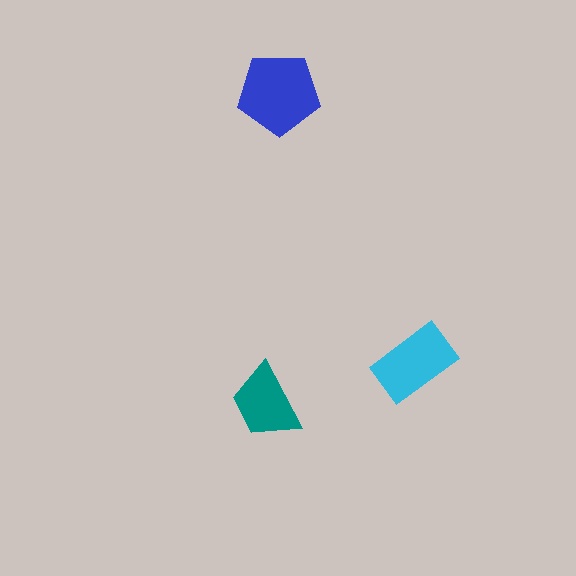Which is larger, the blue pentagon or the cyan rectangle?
The blue pentagon.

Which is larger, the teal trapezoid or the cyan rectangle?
The cyan rectangle.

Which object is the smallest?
The teal trapezoid.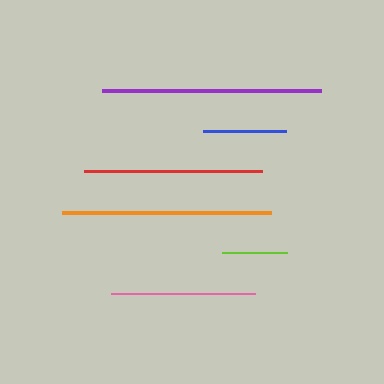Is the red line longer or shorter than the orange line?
The orange line is longer than the red line.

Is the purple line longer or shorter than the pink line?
The purple line is longer than the pink line.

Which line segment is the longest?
The purple line is the longest at approximately 219 pixels.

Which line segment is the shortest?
The lime line is the shortest at approximately 65 pixels.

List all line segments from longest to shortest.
From longest to shortest: purple, orange, red, pink, blue, lime.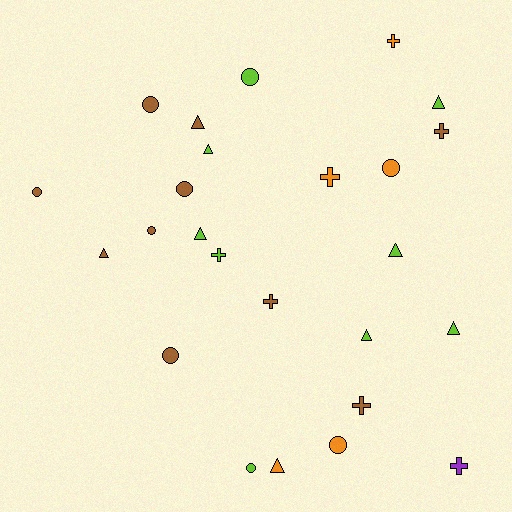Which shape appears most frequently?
Circle, with 9 objects.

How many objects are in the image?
There are 25 objects.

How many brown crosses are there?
There are 3 brown crosses.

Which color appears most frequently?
Brown, with 10 objects.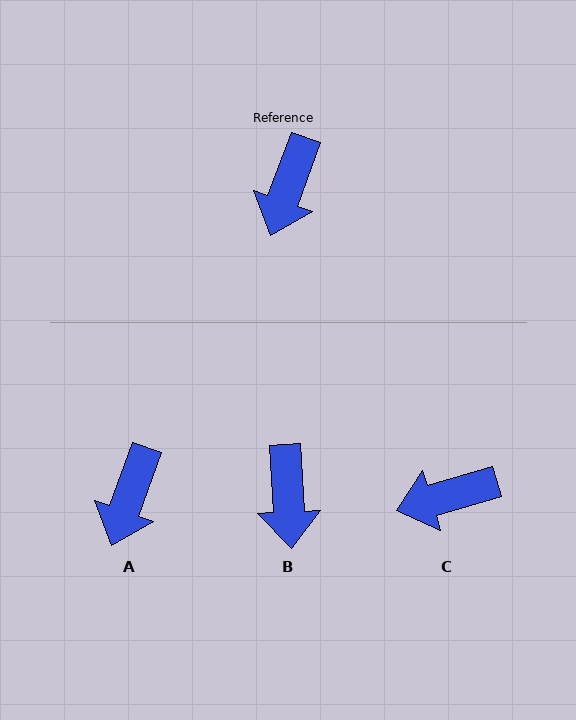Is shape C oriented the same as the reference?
No, it is off by about 54 degrees.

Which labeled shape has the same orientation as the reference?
A.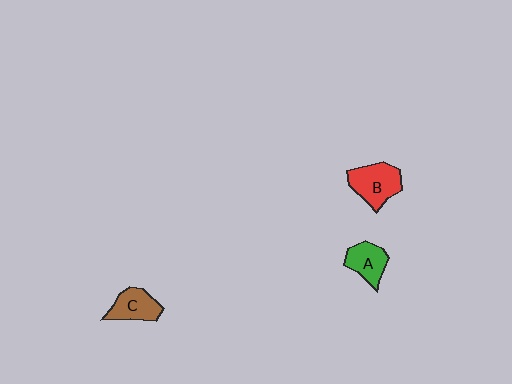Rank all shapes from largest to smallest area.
From largest to smallest: B (red), C (brown), A (green).